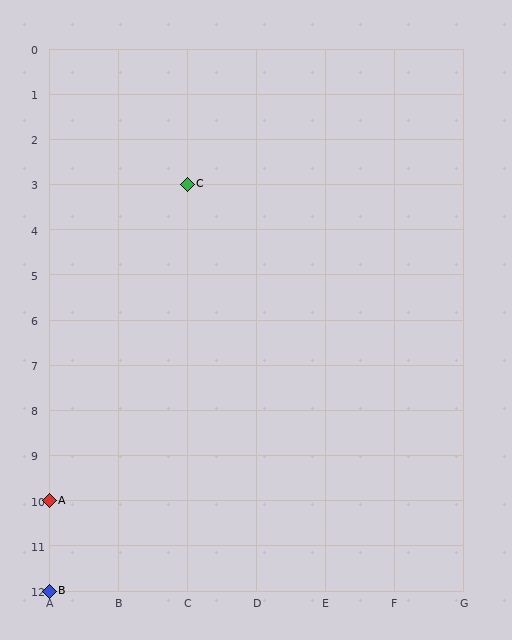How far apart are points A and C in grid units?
Points A and C are 2 columns and 7 rows apart (about 7.3 grid units diagonally).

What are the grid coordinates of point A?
Point A is at grid coordinates (A, 10).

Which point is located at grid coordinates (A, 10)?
Point A is at (A, 10).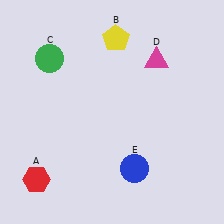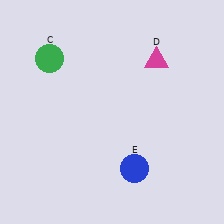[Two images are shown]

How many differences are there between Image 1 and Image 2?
There are 2 differences between the two images.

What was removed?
The yellow pentagon (B), the red hexagon (A) were removed in Image 2.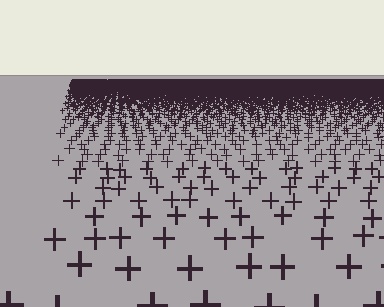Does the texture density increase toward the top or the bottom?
Density increases toward the top.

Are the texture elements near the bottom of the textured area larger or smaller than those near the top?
Larger. Near the bottom, elements are closer to the viewer and appear at a bigger on-screen size.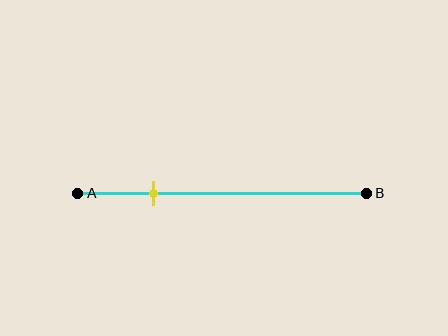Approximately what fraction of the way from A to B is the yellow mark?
The yellow mark is approximately 25% of the way from A to B.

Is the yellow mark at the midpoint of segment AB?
No, the mark is at about 25% from A, not at the 50% midpoint.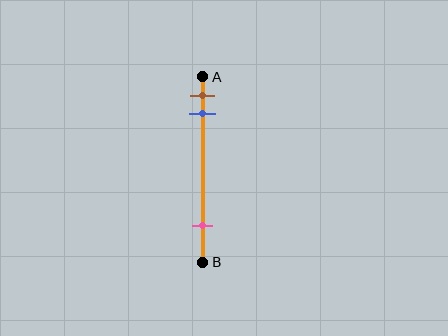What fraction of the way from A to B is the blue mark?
The blue mark is approximately 20% (0.2) of the way from A to B.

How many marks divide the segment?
There are 3 marks dividing the segment.